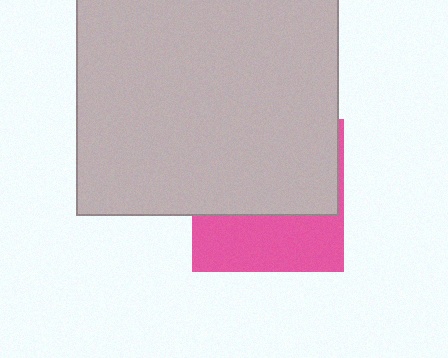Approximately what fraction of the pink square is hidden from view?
Roughly 61% of the pink square is hidden behind the light gray square.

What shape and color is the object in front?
The object in front is a light gray square.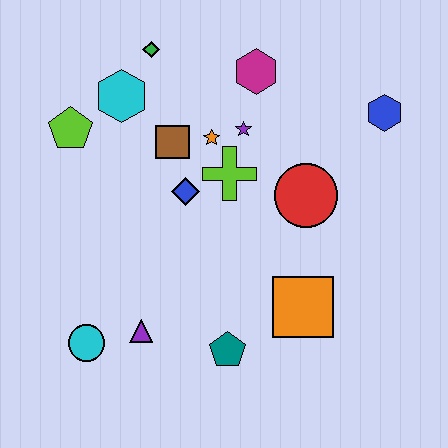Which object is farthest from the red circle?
The cyan circle is farthest from the red circle.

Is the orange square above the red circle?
No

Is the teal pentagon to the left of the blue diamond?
No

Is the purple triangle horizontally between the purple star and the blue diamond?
No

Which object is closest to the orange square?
The teal pentagon is closest to the orange square.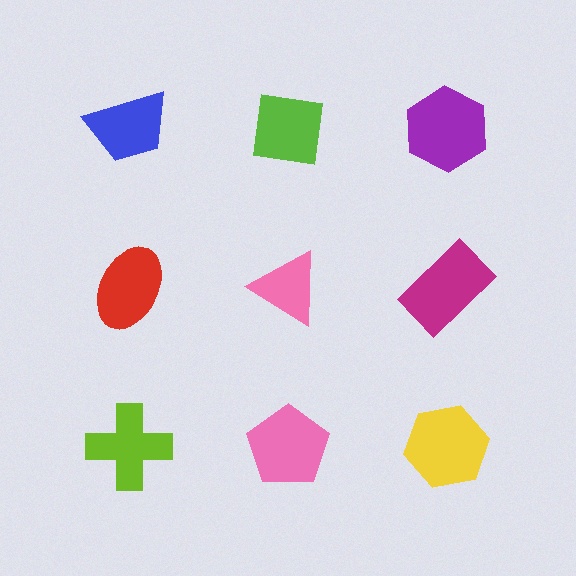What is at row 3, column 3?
A yellow hexagon.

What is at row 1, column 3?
A purple hexagon.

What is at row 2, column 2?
A pink triangle.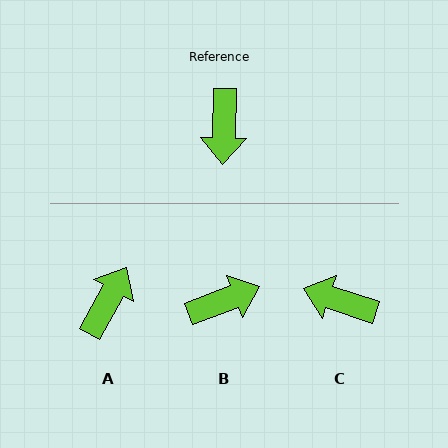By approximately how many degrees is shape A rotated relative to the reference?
Approximately 152 degrees counter-clockwise.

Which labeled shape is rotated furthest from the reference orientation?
A, about 152 degrees away.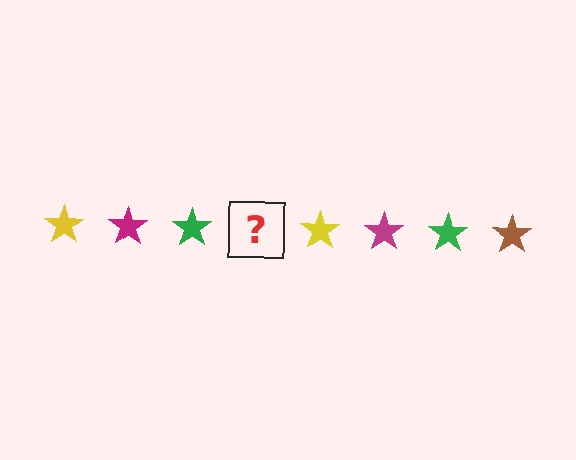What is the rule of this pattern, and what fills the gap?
The rule is that the pattern cycles through yellow, magenta, green, brown stars. The gap should be filled with a brown star.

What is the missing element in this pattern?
The missing element is a brown star.